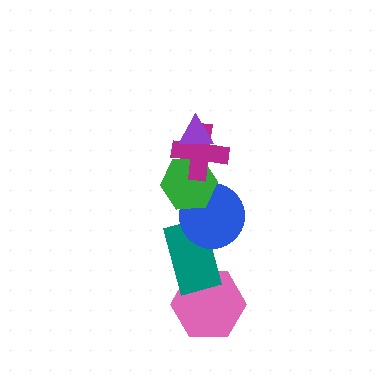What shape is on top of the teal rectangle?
The blue circle is on top of the teal rectangle.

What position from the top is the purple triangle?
The purple triangle is 1st from the top.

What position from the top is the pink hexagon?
The pink hexagon is 6th from the top.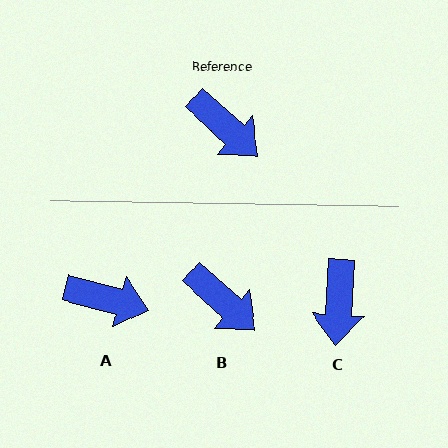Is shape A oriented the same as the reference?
No, it is off by about 27 degrees.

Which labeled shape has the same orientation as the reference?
B.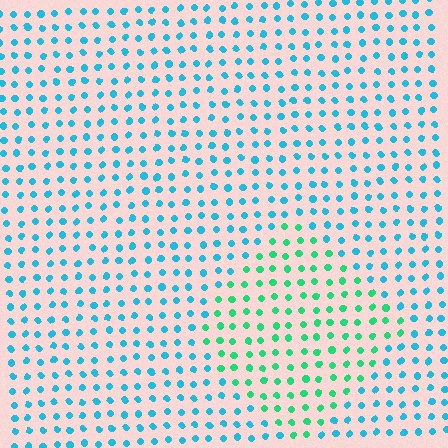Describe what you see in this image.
The image is filled with small cyan elements in a uniform arrangement. A diamond-shaped region is visible where the elements are tinted to a slightly different hue, forming a subtle color boundary.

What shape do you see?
I see a diamond.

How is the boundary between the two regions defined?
The boundary is defined purely by a slight shift in hue (about 42 degrees). Spacing, size, and orientation are identical on both sides.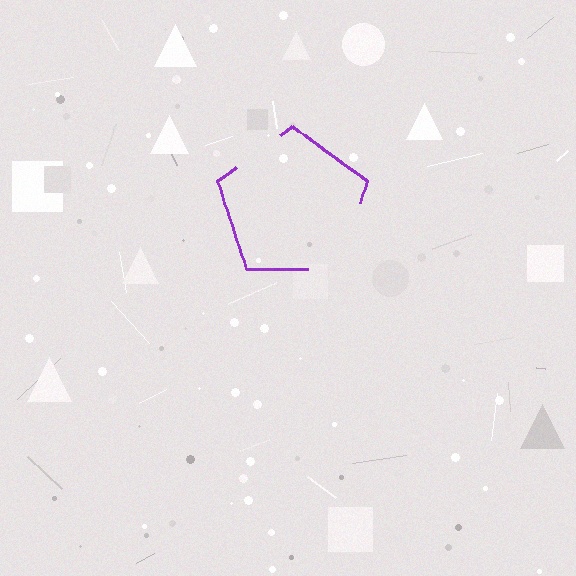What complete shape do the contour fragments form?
The contour fragments form a pentagon.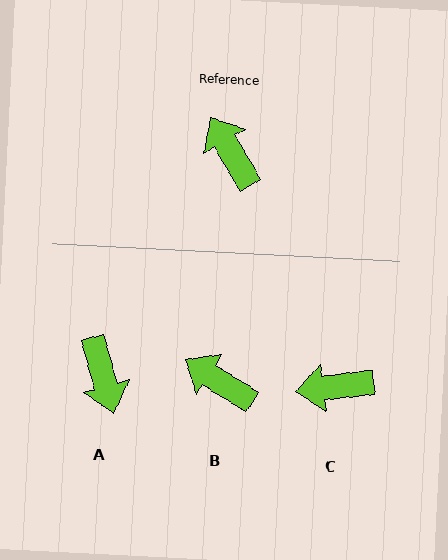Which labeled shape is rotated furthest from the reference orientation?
A, about 165 degrees away.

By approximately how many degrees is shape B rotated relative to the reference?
Approximately 27 degrees counter-clockwise.